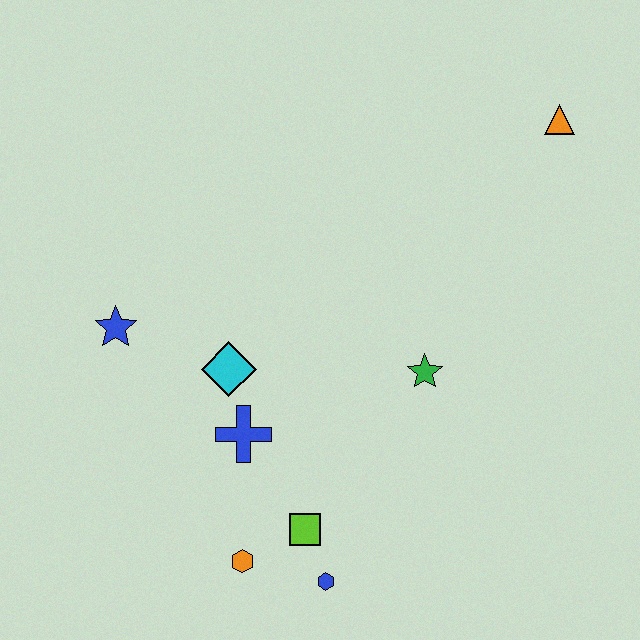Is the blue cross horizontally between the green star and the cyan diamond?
Yes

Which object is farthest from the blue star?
The orange triangle is farthest from the blue star.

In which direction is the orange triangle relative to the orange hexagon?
The orange triangle is above the orange hexagon.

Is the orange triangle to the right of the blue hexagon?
Yes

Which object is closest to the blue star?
The cyan diamond is closest to the blue star.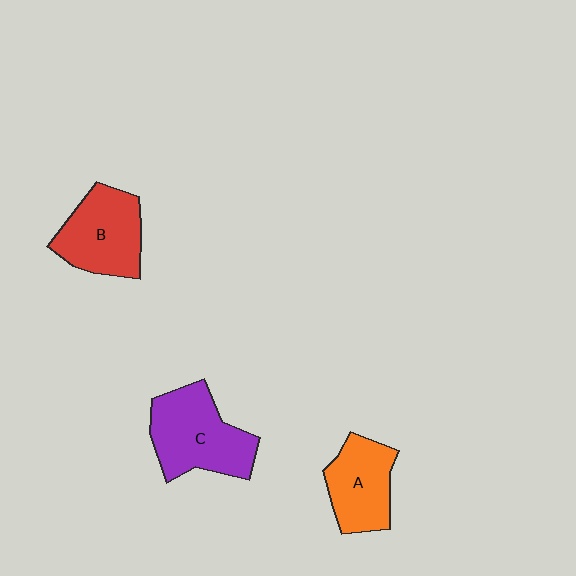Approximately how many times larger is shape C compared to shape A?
Approximately 1.3 times.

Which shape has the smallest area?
Shape A (orange).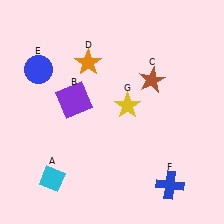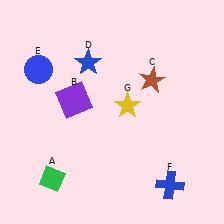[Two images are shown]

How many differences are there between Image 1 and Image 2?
There are 2 differences between the two images.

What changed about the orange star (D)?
In Image 1, D is orange. In Image 2, it changed to blue.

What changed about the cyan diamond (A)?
In Image 1, A is cyan. In Image 2, it changed to green.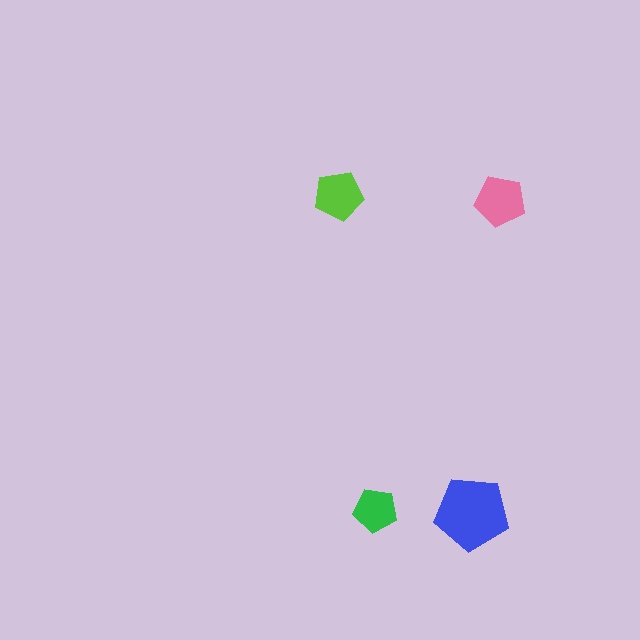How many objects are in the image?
There are 4 objects in the image.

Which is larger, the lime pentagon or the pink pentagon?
The pink one.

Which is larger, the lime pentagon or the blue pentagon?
The blue one.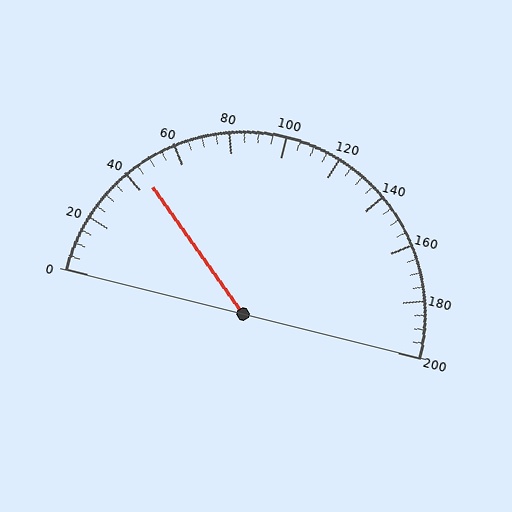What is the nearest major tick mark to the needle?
The nearest major tick mark is 40.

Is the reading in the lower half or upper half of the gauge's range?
The reading is in the lower half of the range (0 to 200).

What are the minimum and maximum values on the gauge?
The gauge ranges from 0 to 200.